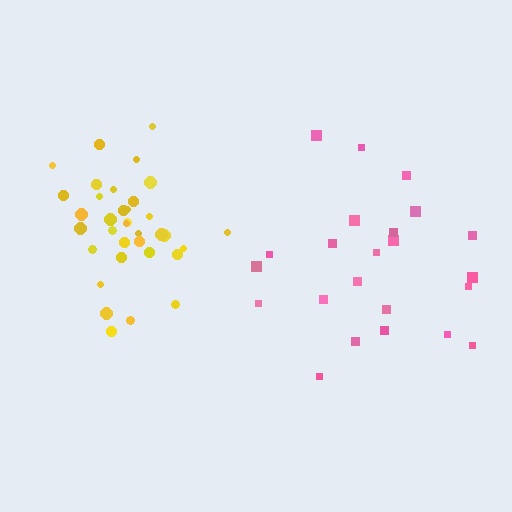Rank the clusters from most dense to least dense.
yellow, pink.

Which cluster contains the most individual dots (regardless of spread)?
Yellow (35).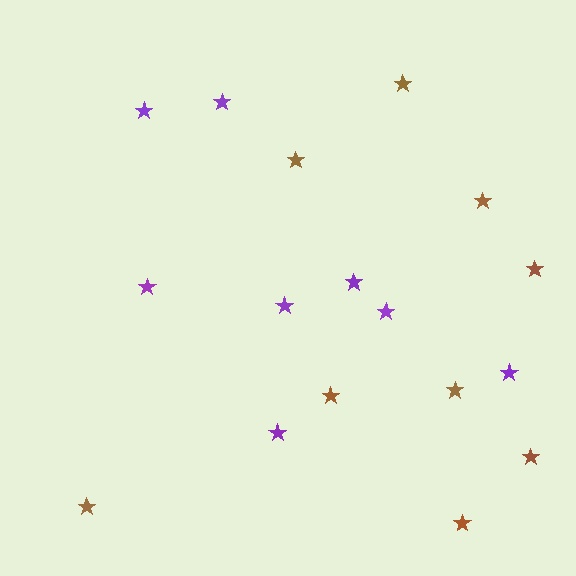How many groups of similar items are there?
There are 2 groups: one group of brown stars (9) and one group of purple stars (8).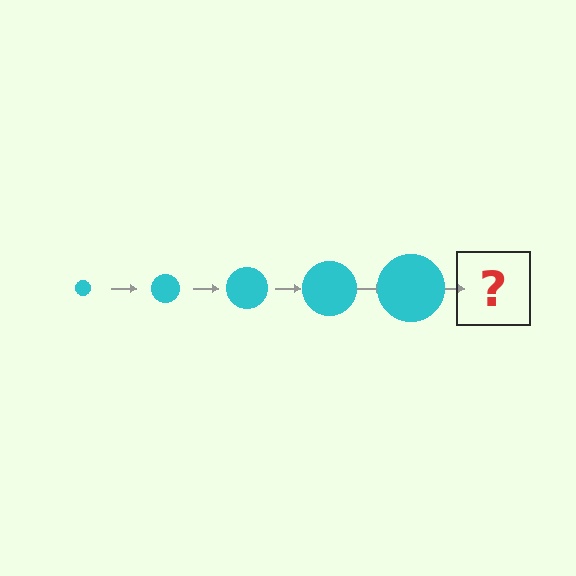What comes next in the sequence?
The next element should be a cyan circle, larger than the previous one.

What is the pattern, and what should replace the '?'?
The pattern is that the circle gets progressively larger each step. The '?' should be a cyan circle, larger than the previous one.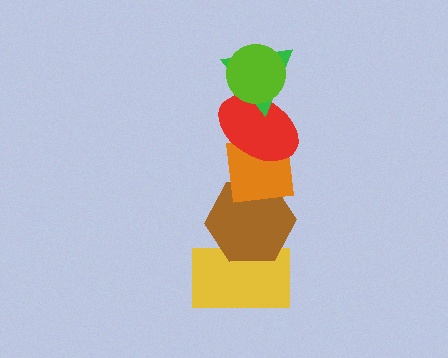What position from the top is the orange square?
The orange square is 4th from the top.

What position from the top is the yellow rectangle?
The yellow rectangle is 6th from the top.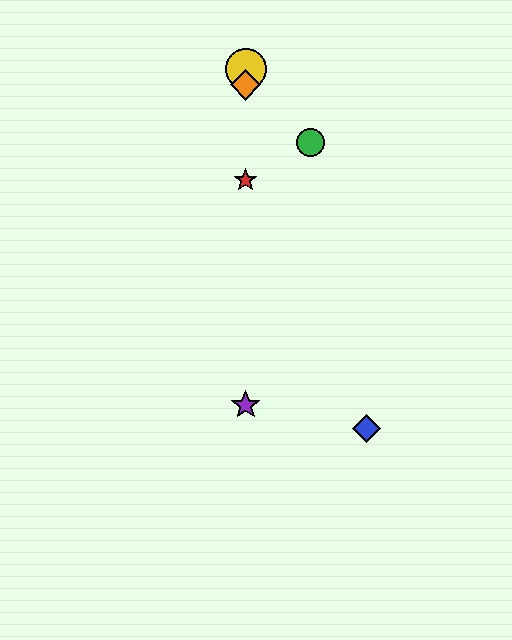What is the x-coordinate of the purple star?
The purple star is at x≈246.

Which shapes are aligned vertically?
The red star, the yellow circle, the purple star, the orange diamond are aligned vertically.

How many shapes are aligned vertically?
4 shapes (the red star, the yellow circle, the purple star, the orange diamond) are aligned vertically.